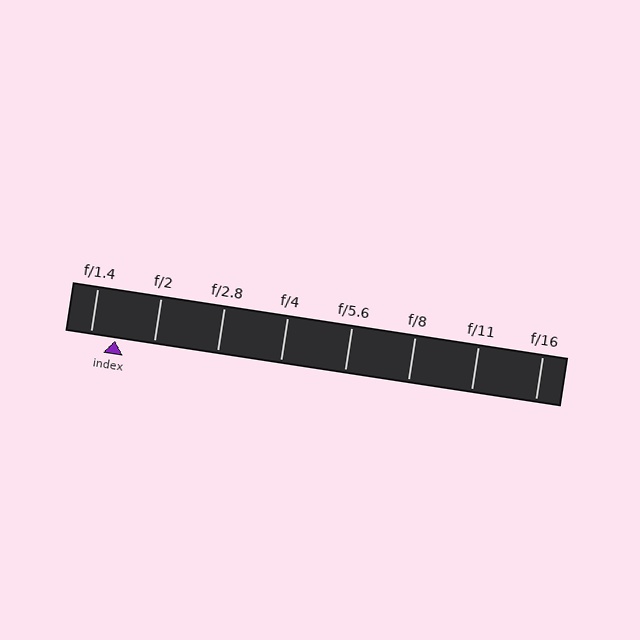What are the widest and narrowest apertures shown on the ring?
The widest aperture shown is f/1.4 and the narrowest is f/16.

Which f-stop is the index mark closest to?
The index mark is closest to f/1.4.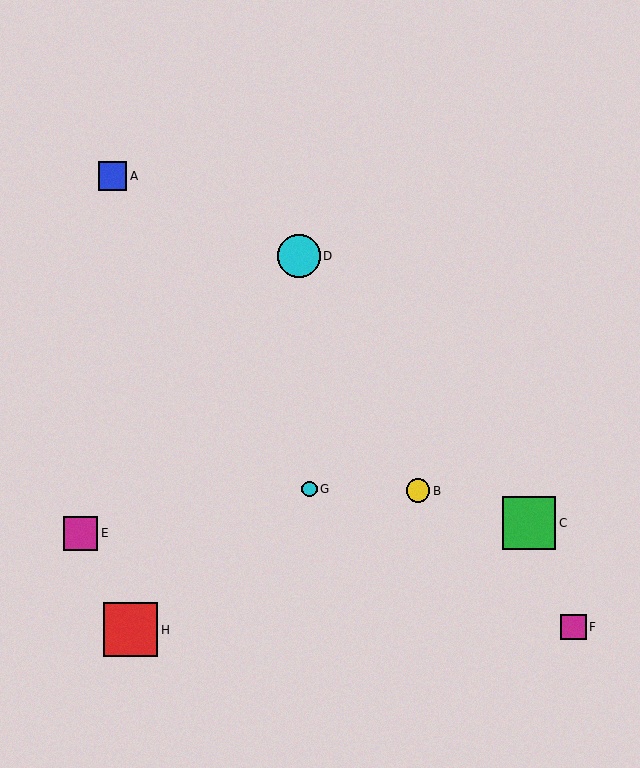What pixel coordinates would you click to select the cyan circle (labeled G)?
Click at (309, 489) to select the cyan circle G.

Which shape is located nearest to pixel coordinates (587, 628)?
The magenta square (labeled F) at (574, 627) is nearest to that location.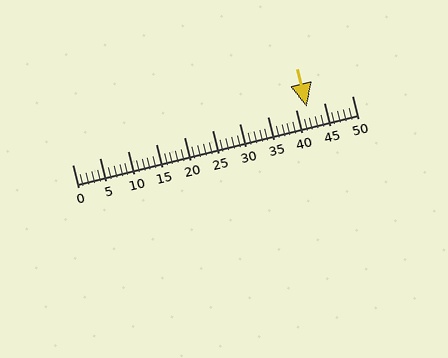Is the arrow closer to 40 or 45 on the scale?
The arrow is closer to 40.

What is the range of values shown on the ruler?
The ruler shows values from 0 to 50.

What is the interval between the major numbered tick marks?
The major tick marks are spaced 5 units apart.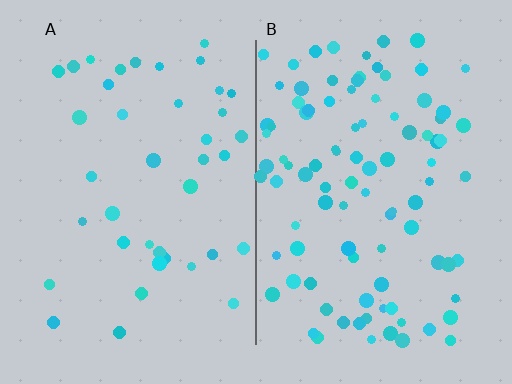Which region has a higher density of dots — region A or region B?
B (the right).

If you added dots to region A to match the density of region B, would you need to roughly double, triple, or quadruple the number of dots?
Approximately double.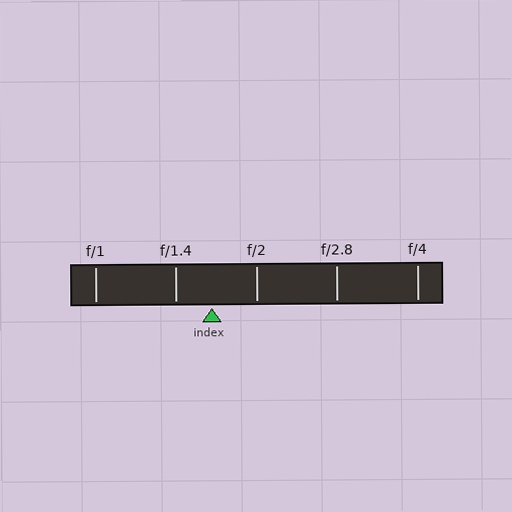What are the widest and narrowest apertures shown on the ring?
The widest aperture shown is f/1 and the narrowest is f/4.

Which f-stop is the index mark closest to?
The index mark is closest to f/1.4.